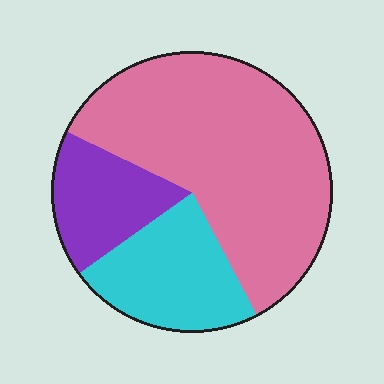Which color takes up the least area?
Purple, at roughly 15%.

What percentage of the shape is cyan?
Cyan covers 23% of the shape.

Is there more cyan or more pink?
Pink.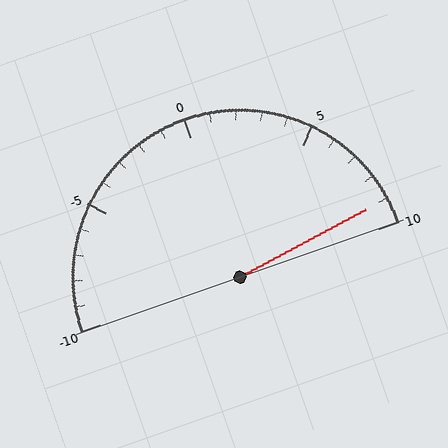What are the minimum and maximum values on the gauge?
The gauge ranges from -10 to 10.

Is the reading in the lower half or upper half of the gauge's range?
The reading is in the upper half of the range (-10 to 10).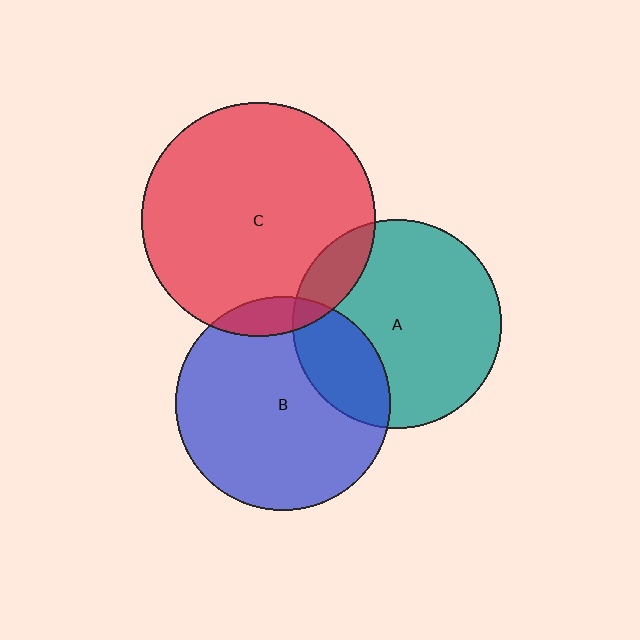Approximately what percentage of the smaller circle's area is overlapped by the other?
Approximately 15%.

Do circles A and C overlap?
Yes.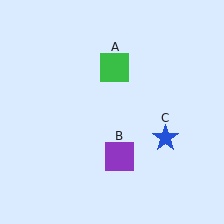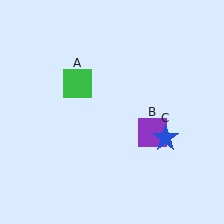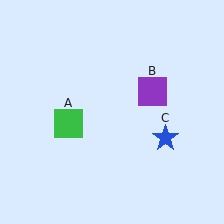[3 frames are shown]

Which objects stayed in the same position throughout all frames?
Blue star (object C) remained stationary.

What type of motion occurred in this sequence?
The green square (object A), purple square (object B) rotated counterclockwise around the center of the scene.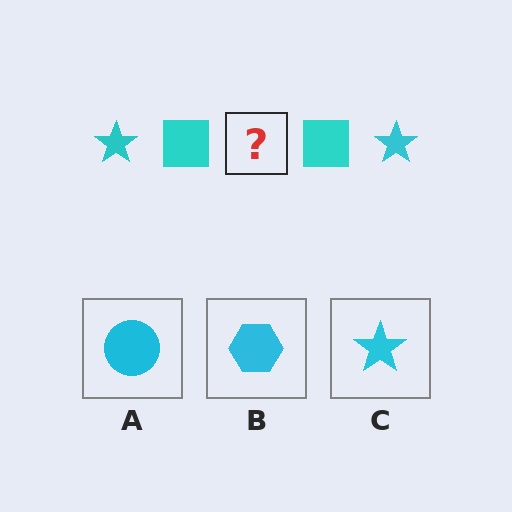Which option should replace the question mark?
Option C.